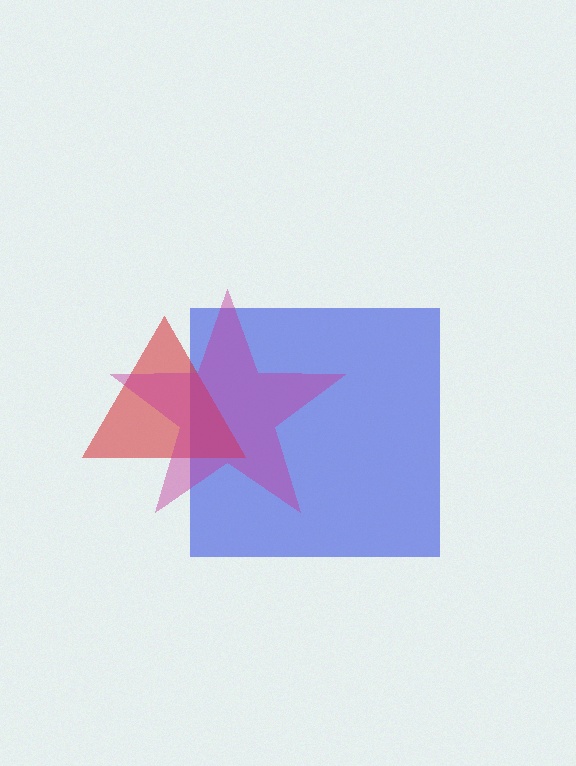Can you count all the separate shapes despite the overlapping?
Yes, there are 3 separate shapes.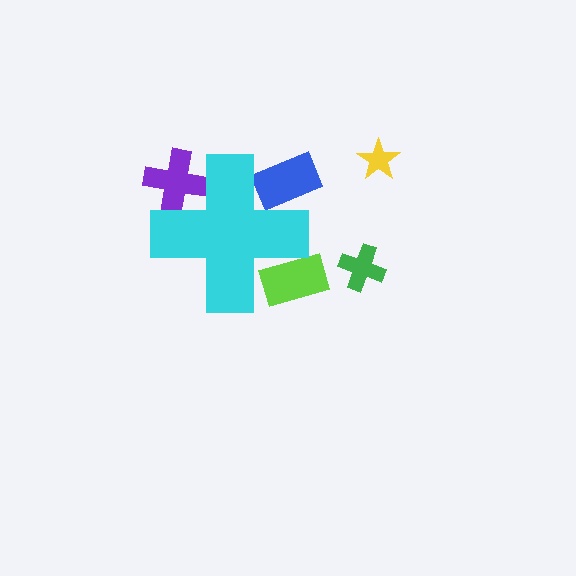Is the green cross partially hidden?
No, the green cross is fully visible.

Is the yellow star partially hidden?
No, the yellow star is fully visible.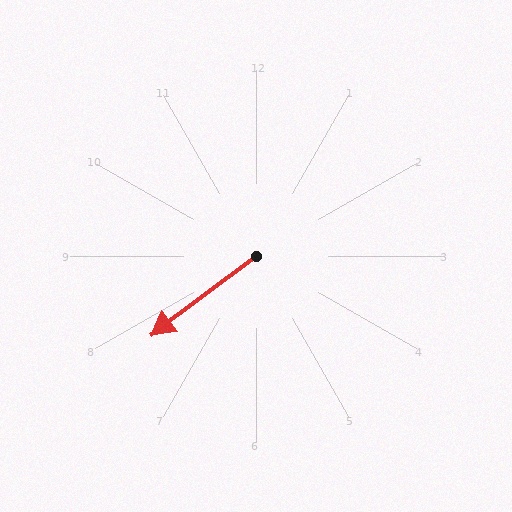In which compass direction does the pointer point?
Southwest.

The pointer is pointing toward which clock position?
Roughly 8 o'clock.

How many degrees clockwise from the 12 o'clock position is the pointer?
Approximately 233 degrees.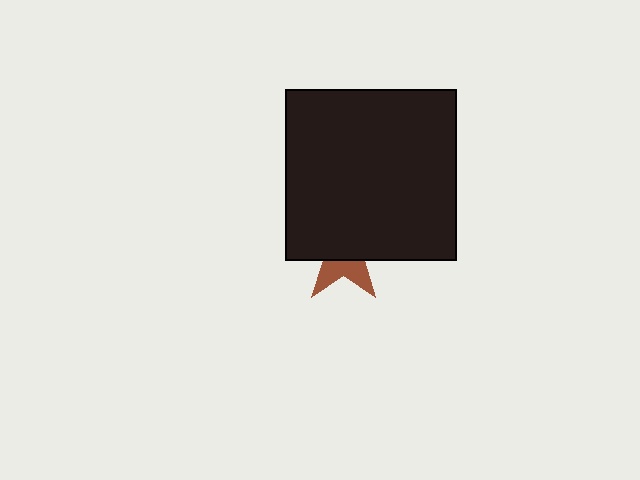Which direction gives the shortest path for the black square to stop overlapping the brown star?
Moving up gives the shortest separation.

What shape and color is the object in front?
The object in front is a black square.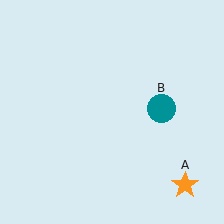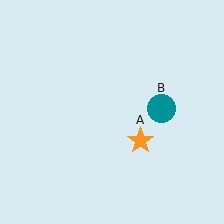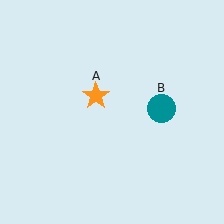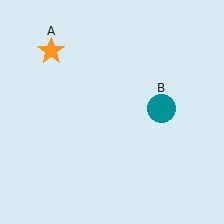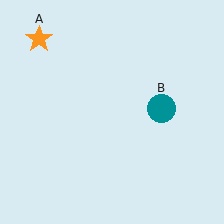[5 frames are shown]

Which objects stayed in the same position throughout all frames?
Teal circle (object B) remained stationary.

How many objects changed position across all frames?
1 object changed position: orange star (object A).